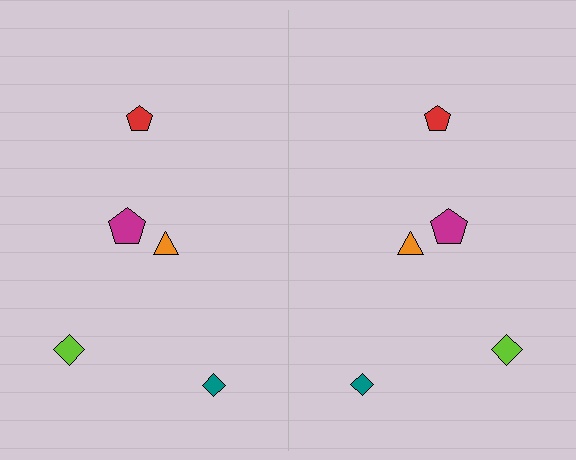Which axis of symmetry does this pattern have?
The pattern has a vertical axis of symmetry running through the center of the image.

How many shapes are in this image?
There are 10 shapes in this image.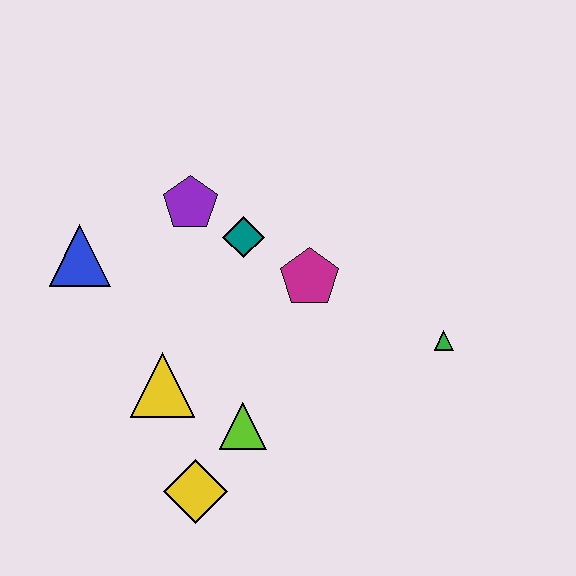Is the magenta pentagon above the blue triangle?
No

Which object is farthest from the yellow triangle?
The green triangle is farthest from the yellow triangle.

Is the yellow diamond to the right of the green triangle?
No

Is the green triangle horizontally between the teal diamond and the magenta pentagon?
No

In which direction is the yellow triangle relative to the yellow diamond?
The yellow triangle is above the yellow diamond.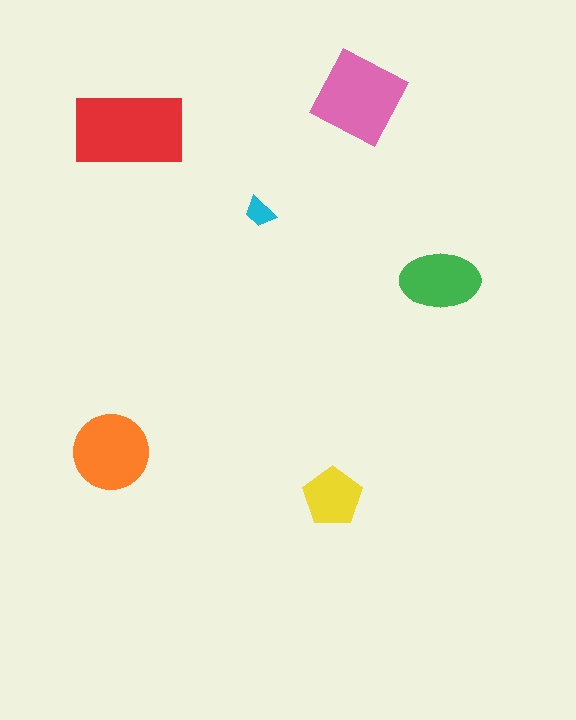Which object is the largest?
The red rectangle.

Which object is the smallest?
The cyan trapezoid.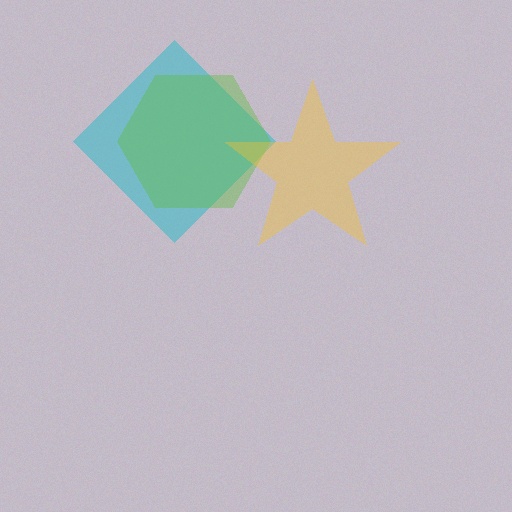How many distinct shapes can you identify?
There are 3 distinct shapes: a cyan diamond, a lime hexagon, a yellow star.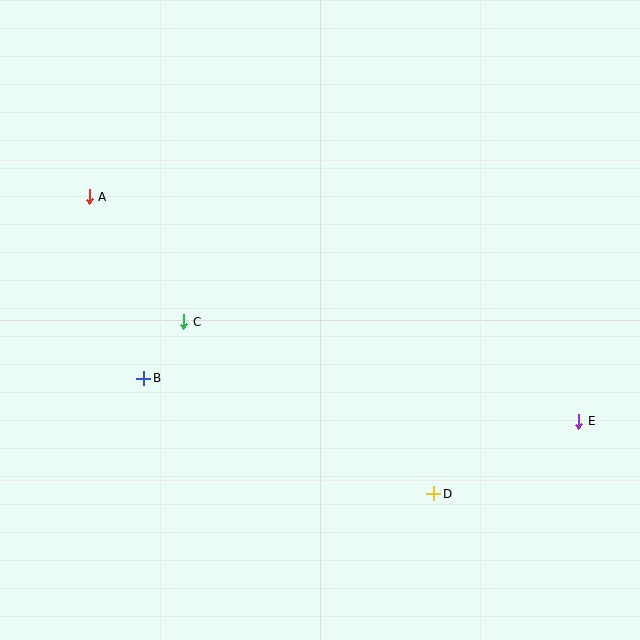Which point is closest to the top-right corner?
Point E is closest to the top-right corner.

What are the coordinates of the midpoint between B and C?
The midpoint between B and C is at (164, 350).